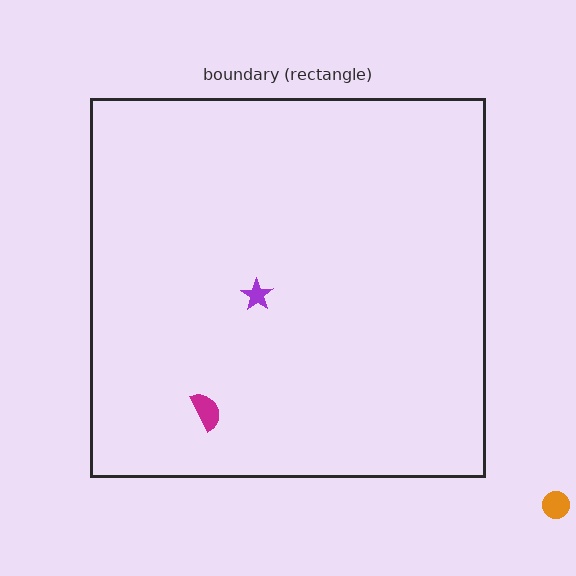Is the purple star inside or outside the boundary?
Inside.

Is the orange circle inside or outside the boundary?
Outside.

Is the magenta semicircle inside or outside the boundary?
Inside.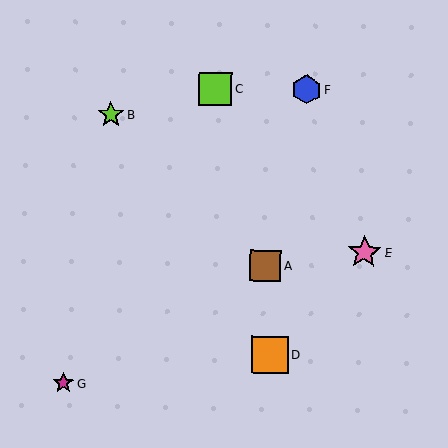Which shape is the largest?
The orange square (labeled D) is the largest.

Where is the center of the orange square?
The center of the orange square is at (270, 355).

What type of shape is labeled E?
Shape E is a pink star.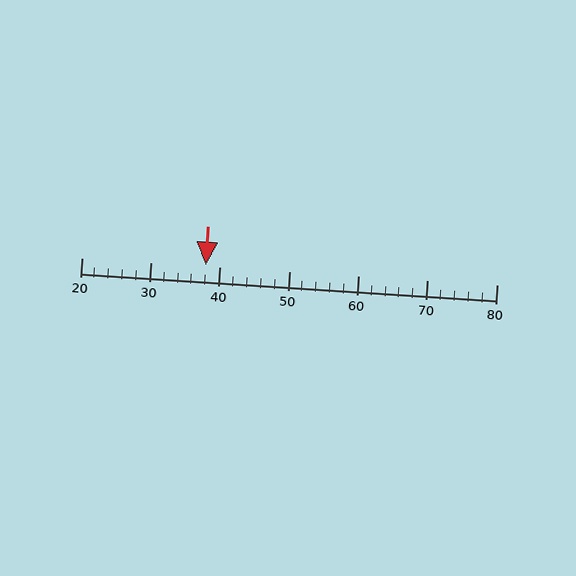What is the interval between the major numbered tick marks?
The major tick marks are spaced 10 units apart.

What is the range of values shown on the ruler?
The ruler shows values from 20 to 80.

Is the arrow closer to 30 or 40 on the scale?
The arrow is closer to 40.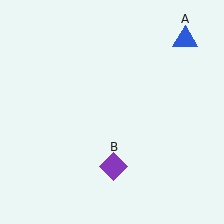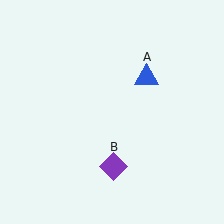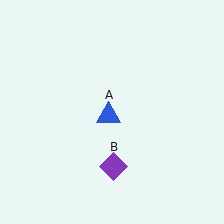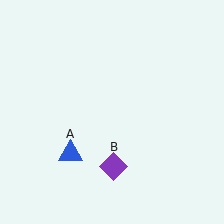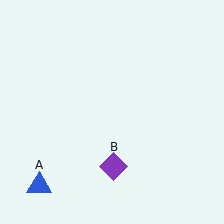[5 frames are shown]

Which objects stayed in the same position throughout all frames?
Purple diamond (object B) remained stationary.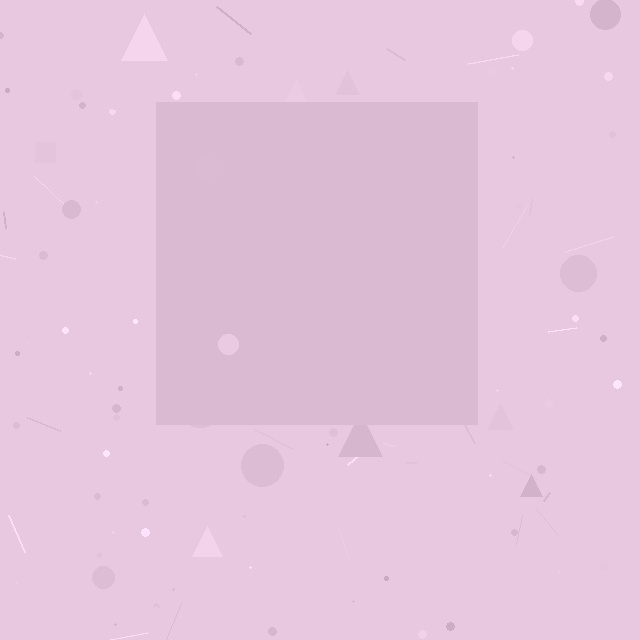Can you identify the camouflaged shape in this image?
The camouflaged shape is a square.